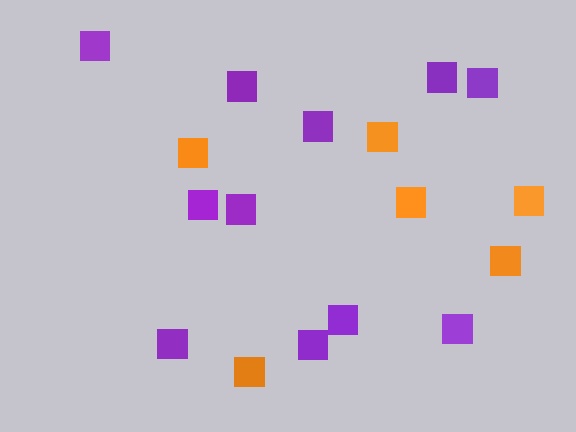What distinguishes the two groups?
There are 2 groups: one group of orange squares (6) and one group of purple squares (11).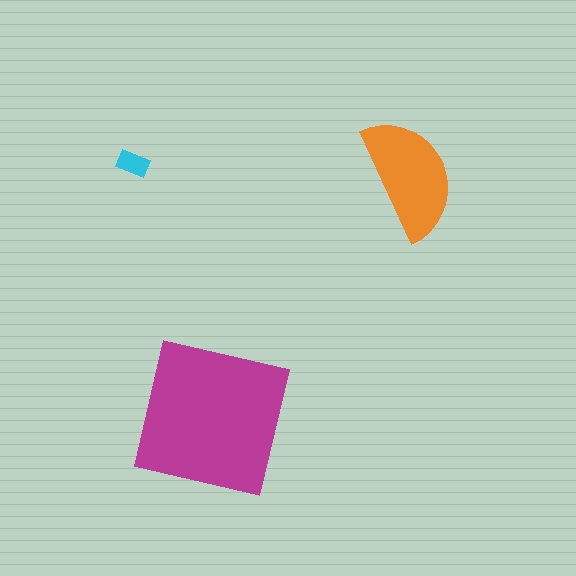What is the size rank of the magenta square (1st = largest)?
1st.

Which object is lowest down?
The magenta square is bottommost.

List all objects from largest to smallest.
The magenta square, the orange semicircle, the cyan rectangle.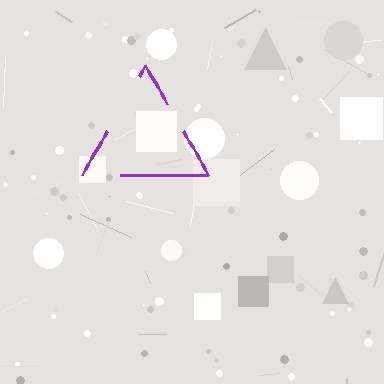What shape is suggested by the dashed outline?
The dashed outline suggests a triangle.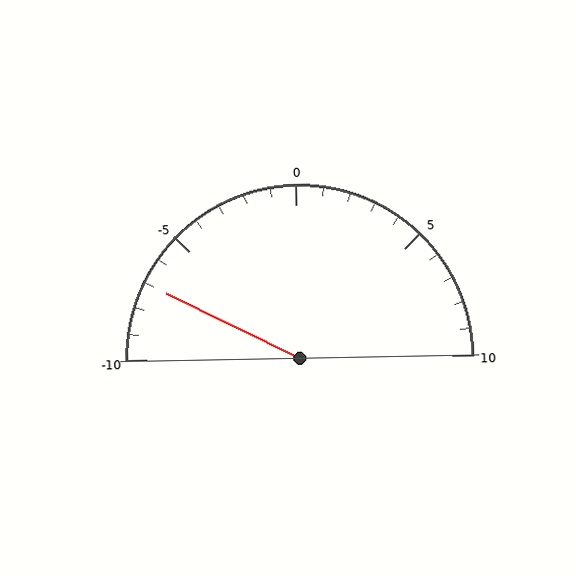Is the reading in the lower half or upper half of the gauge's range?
The reading is in the lower half of the range (-10 to 10).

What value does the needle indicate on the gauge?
The needle indicates approximately -7.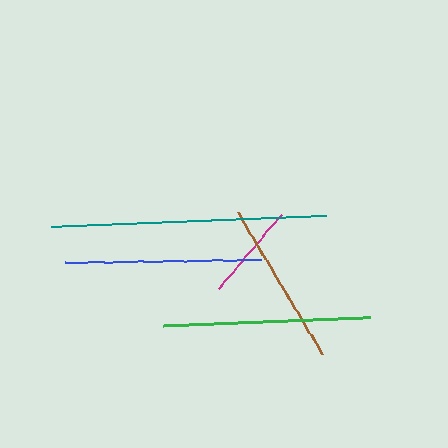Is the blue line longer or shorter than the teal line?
The teal line is longer than the blue line.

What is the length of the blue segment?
The blue segment is approximately 196 pixels long.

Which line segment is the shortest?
The magenta line is the shortest at approximately 98 pixels.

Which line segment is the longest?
The teal line is the longest at approximately 275 pixels.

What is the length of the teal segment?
The teal segment is approximately 275 pixels long.